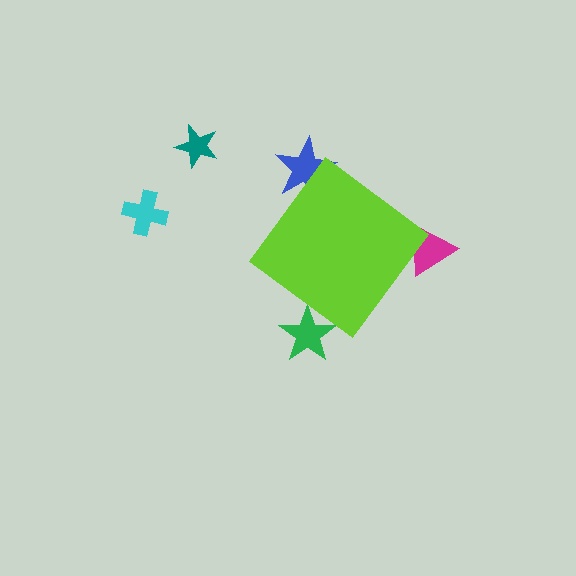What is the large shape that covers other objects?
A lime diamond.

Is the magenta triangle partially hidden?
Yes, the magenta triangle is partially hidden behind the lime diamond.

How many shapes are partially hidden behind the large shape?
3 shapes are partially hidden.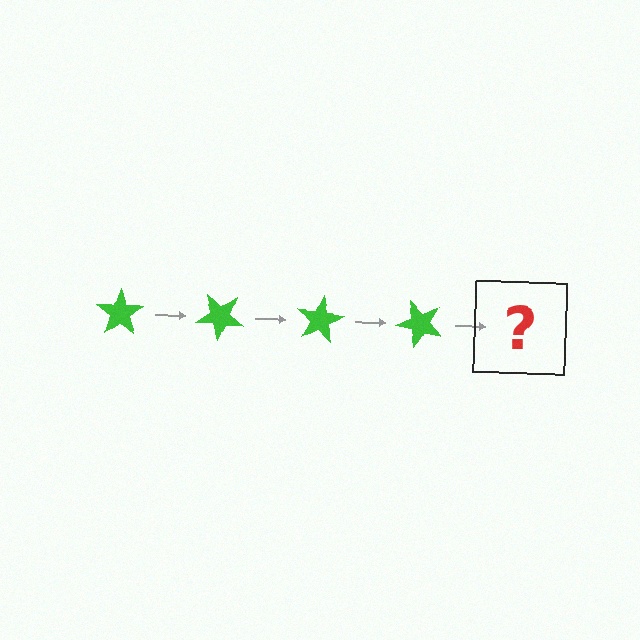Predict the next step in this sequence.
The next step is a green star rotated 160 degrees.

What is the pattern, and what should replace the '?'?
The pattern is that the star rotates 40 degrees each step. The '?' should be a green star rotated 160 degrees.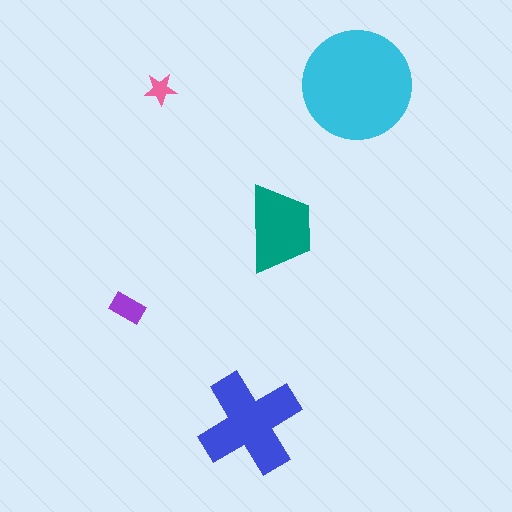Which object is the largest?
The cyan circle.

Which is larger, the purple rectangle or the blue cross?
The blue cross.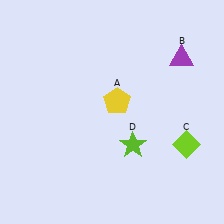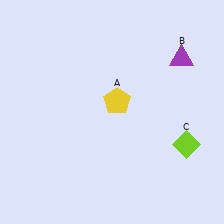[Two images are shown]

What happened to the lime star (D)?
The lime star (D) was removed in Image 2. It was in the bottom-right area of Image 1.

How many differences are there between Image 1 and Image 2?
There is 1 difference between the two images.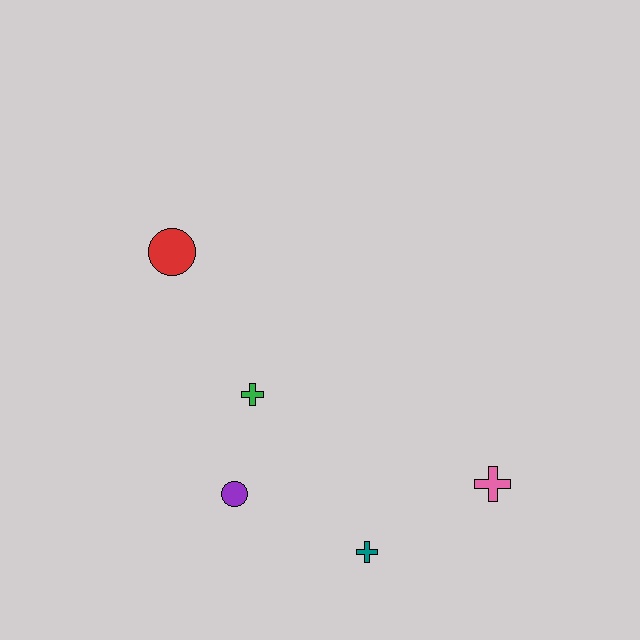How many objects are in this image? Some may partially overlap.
There are 5 objects.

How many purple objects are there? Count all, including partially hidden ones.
There is 1 purple object.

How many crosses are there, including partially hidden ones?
There are 3 crosses.